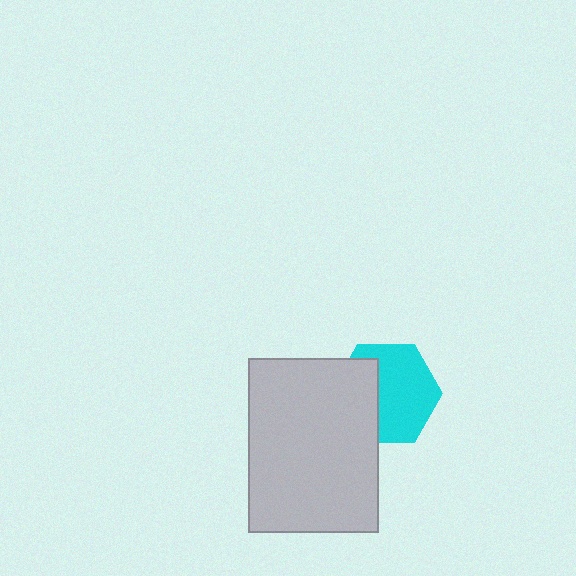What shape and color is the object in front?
The object in front is a light gray rectangle.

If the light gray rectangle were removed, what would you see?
You would see the complete cyan hexagon.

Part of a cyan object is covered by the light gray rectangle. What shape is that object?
It is a hexagon.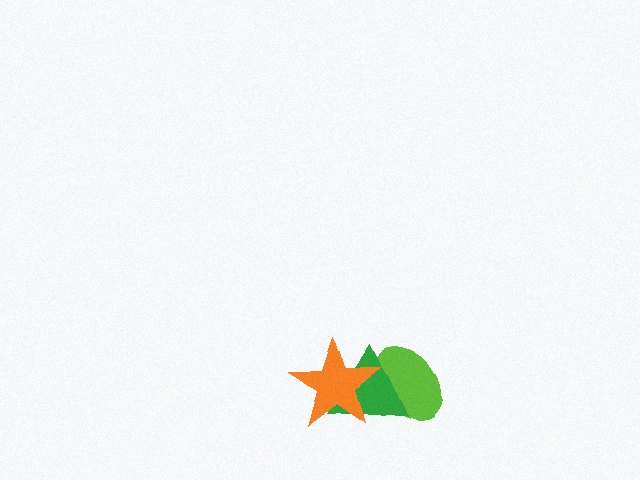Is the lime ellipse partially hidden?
Yes, it is partially covered by another shape.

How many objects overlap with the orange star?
2 objects overlap with the orange star.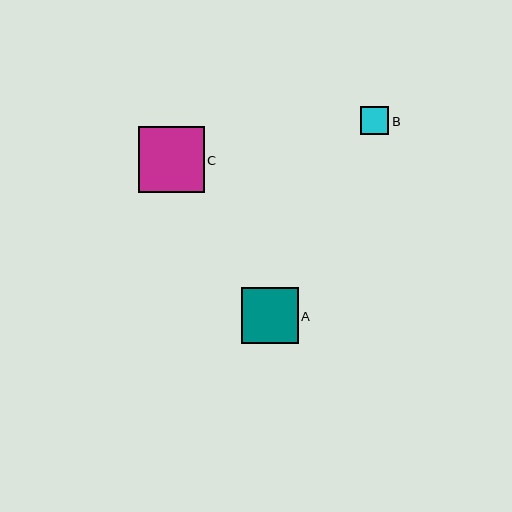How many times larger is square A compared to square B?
Square A is approximately 2.0 times the size of square B.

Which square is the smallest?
Square B is the smallest with a size of approximately 28 pixels.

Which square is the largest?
Square C is the largest with a size of approximately 66 pixels.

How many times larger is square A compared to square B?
Square A is approximately 2.0 times the size of square B.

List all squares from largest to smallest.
From largest to smallest: C, A, B.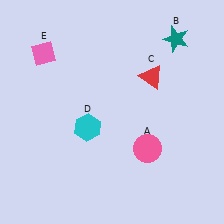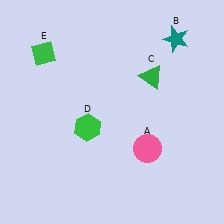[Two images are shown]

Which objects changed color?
C changed from red to green. D changed from cyan to green. E changed from pink to green.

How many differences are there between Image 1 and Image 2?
There are 3 differences between the two images.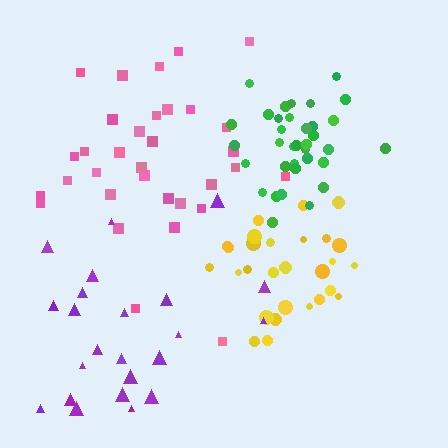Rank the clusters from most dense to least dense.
green, yellow, pink, purple.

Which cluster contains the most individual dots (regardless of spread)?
Green (35).